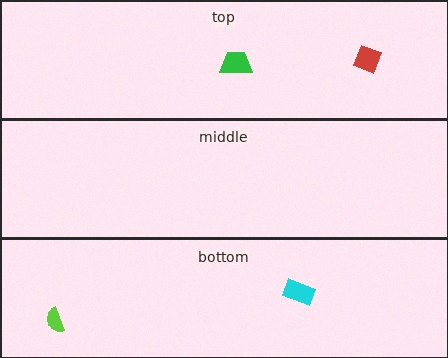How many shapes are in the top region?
2.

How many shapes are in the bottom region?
2.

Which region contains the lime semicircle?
The bottom region.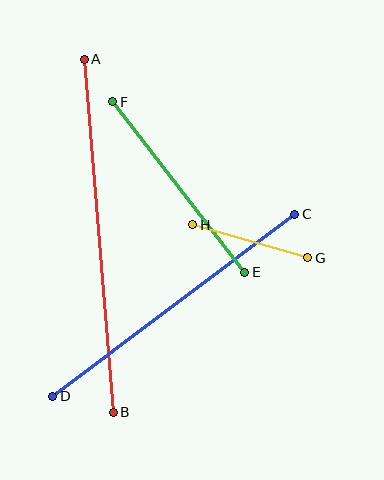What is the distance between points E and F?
The distance is approximately 215 pixels.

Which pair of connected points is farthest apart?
Points A and B are farthest apart.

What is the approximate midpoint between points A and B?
The midpoint is at approximately (99, 236) pixels.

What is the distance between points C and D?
The distance is approximately 303 pixels.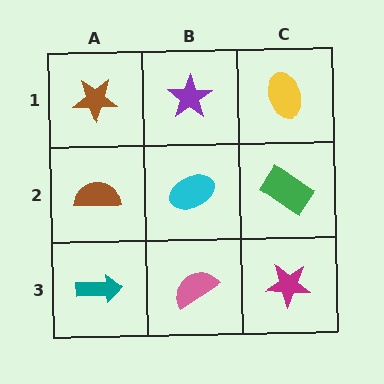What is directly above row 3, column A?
A brown semicircle.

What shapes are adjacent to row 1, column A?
A brown semicircle (row 2, column A), a purple star (row 1, column B).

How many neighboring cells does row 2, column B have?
4.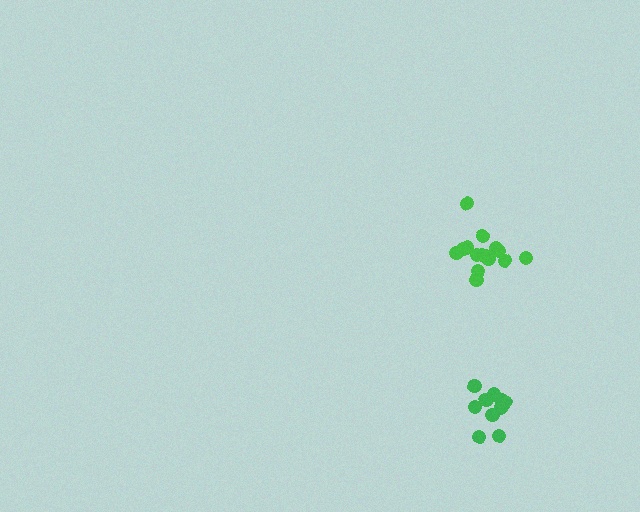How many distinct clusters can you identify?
There are 2 distinct clusters.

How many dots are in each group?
Group 1: 15 dots, Group 2: 11 dots (26 total).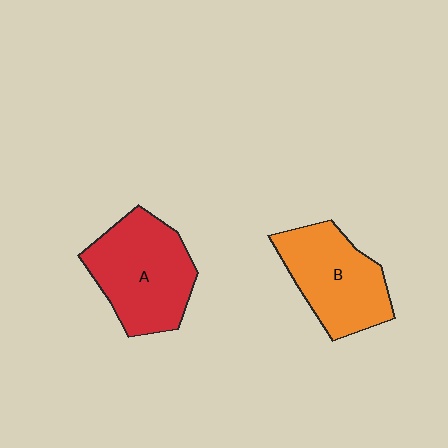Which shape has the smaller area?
Shape B (orange).